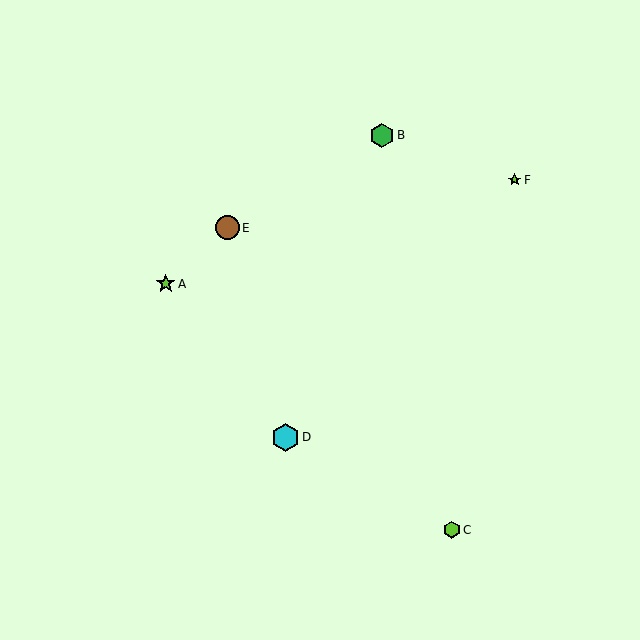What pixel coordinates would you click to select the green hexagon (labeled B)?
Click at (382, 135) to select the green hexagon B.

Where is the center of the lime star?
The center of the lime star is at (166, 284).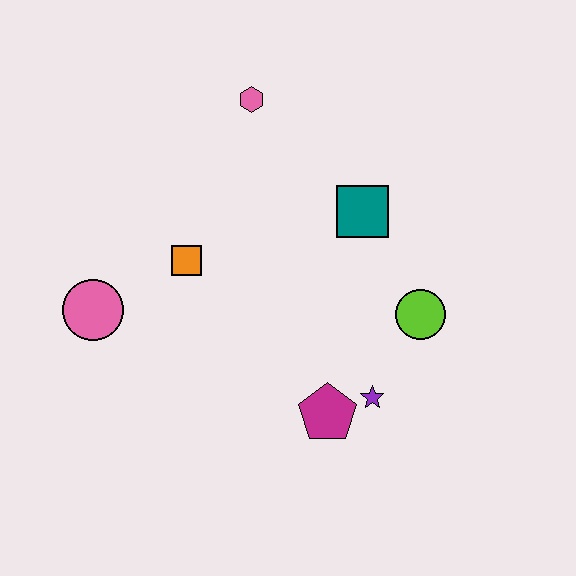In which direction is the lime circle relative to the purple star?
The lime circle is above the purple star.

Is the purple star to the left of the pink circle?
No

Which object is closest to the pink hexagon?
The teal square is closest to the pink hexagon.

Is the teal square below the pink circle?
No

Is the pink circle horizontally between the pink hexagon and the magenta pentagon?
No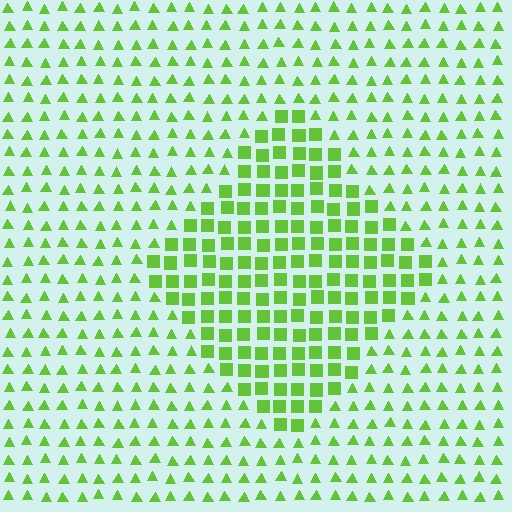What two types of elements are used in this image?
The image uses squares inside the diamond region and triangles outside it.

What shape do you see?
I see a diamond.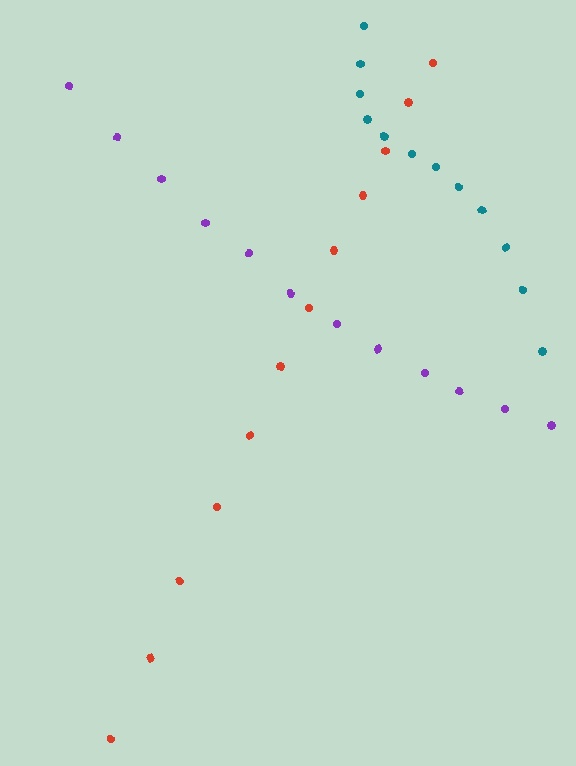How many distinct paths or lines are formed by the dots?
There are 3 distinct paths.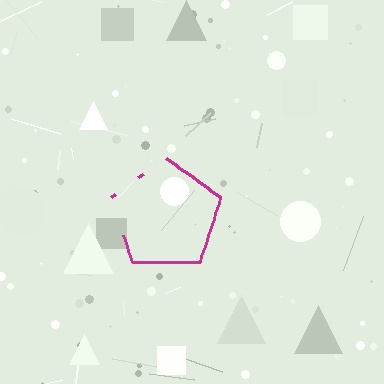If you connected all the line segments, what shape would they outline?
They would outline a pentagon.